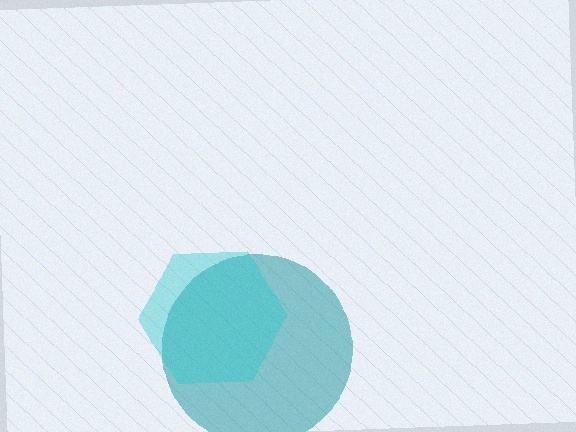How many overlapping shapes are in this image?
There are 2 overlapping shapes in the image.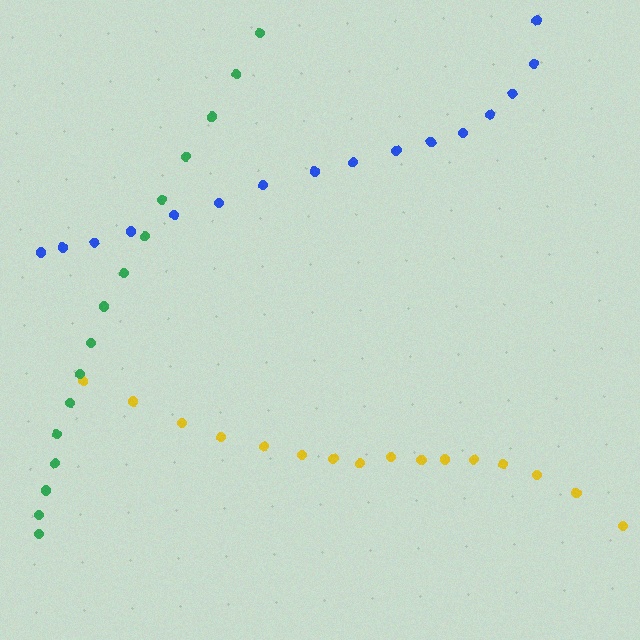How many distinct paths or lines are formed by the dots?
There are 3 distinct paths.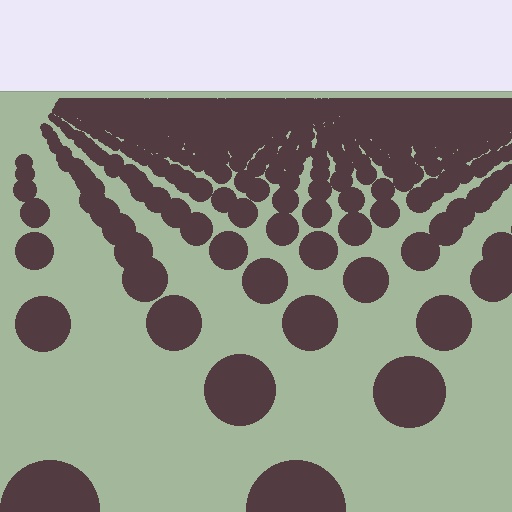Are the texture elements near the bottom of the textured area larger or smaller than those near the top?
Larger. Near the bottom, elements are closer to the viewer and appear at a bigger on-screen size.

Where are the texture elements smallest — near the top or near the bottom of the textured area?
Near the top.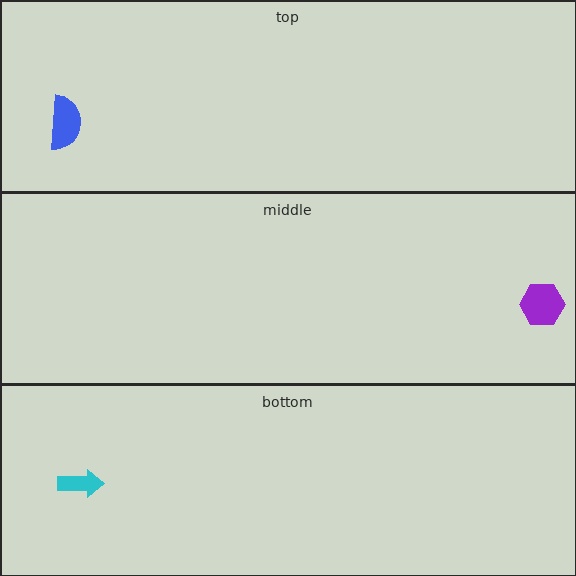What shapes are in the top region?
The blue semicircle.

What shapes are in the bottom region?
The cyan arrow.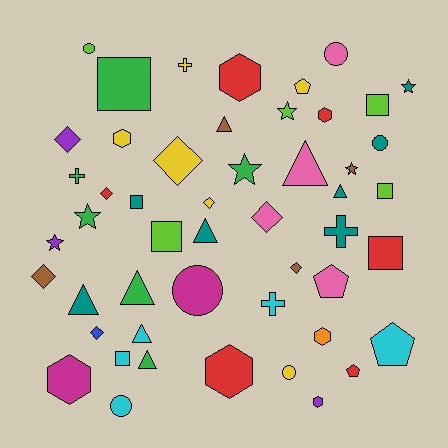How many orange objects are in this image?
There is 1 orange object.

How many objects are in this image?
There are 50 objects.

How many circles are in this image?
There are 6 circles.